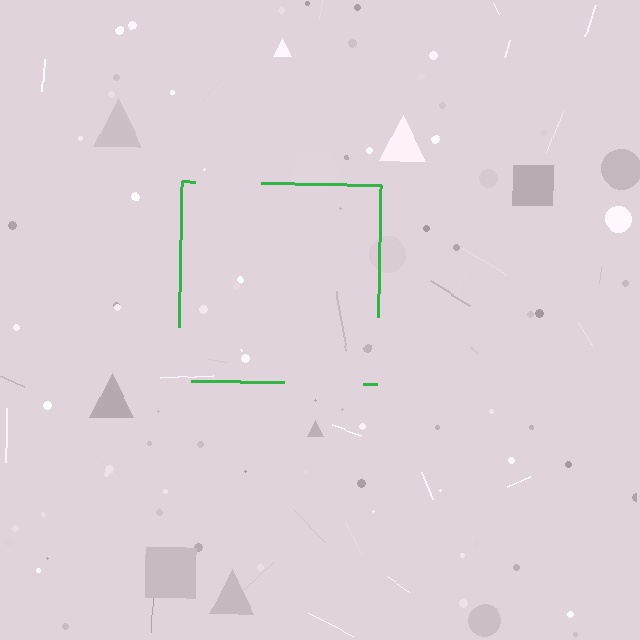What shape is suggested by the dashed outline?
The dashed outline suggests a square.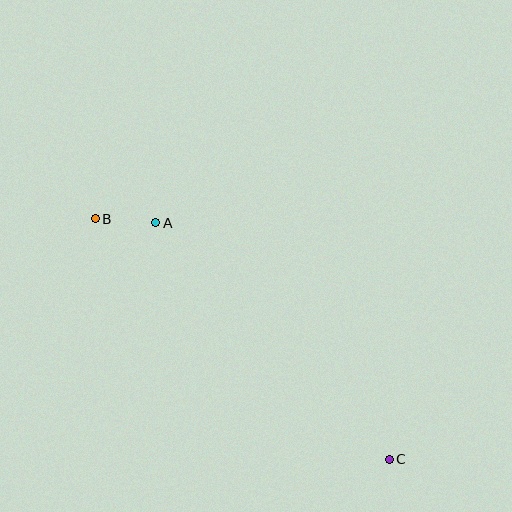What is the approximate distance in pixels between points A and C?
The distance between A and C is approximately 332 pixels.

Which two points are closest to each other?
Points A and B are closest to each other.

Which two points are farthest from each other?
Points B and C are farthest from each other.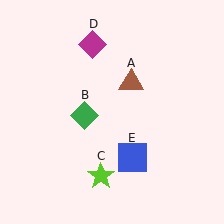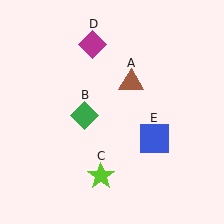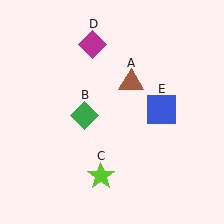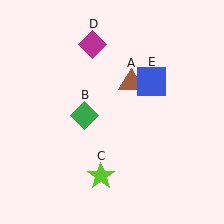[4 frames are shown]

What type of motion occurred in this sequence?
The blue square (object E) rotated counterclockwise around the center of the scene.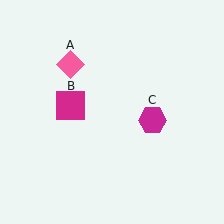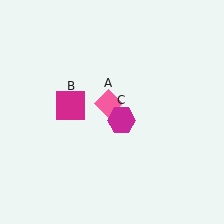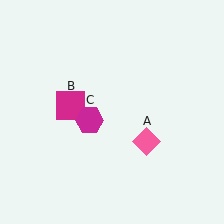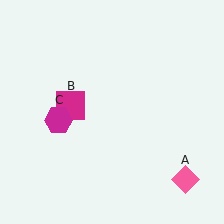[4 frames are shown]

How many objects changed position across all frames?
2 objects changed position: pink diamond (object A), magenta hexagon (object C).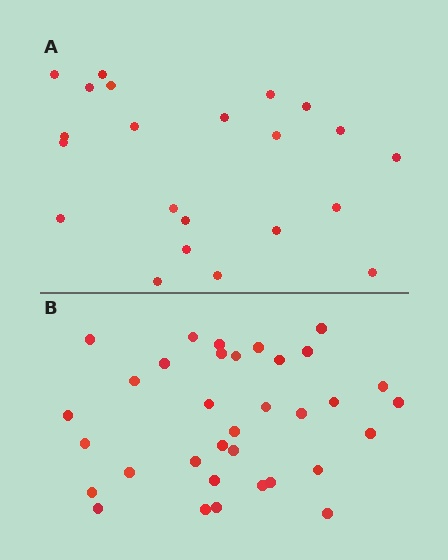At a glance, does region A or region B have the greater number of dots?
Region B (the bottom region) has more dots.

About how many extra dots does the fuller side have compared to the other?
Region B has roughly 12 or so more dots than region A.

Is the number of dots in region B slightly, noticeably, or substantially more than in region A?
Region B has substantially more. The ratio is roughly 1.5 to 1.